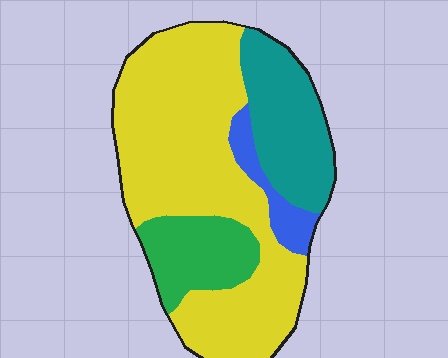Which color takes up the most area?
Yellow, at roughly 60%.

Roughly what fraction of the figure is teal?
Teal covers roughly 20% of the figure.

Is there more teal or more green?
Teal.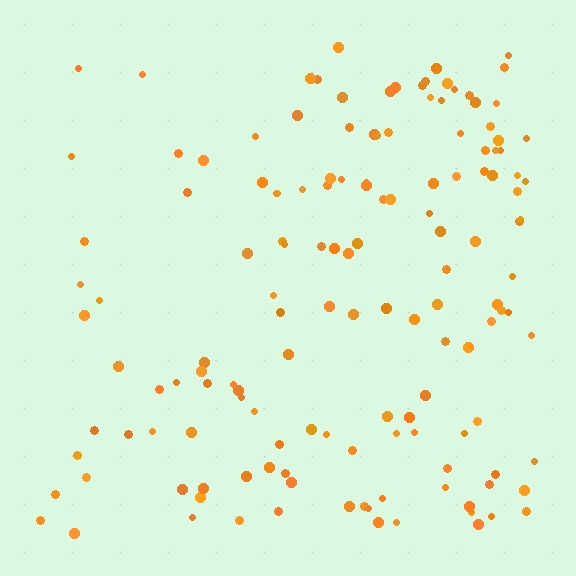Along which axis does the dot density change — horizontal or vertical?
Horizontal.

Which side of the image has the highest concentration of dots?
The right.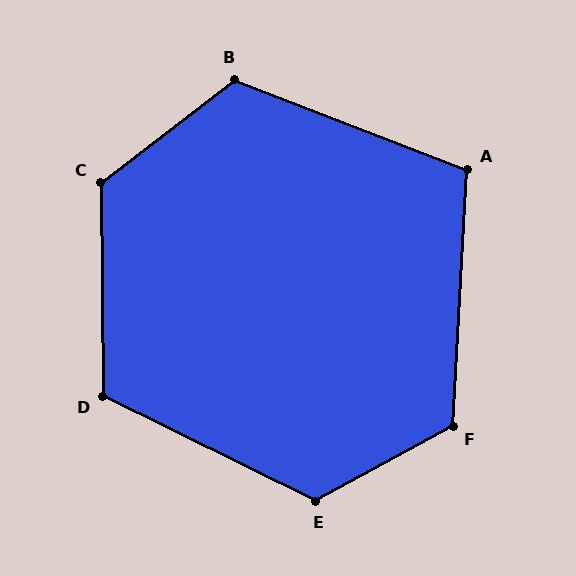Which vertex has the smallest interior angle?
A, at approximately 108 degrees.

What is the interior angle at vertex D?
Approximately 117 degrees (obtuse).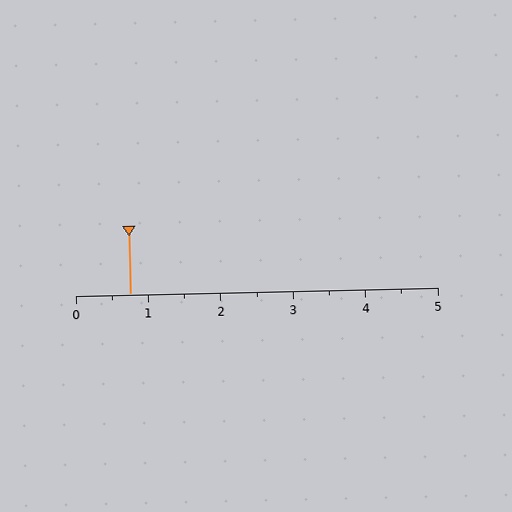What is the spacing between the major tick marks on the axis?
The major ticks are spaced 1 apart.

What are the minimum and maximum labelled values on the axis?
The axis runs from 0 to 5.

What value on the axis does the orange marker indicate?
The marker indicates approximately 0.8.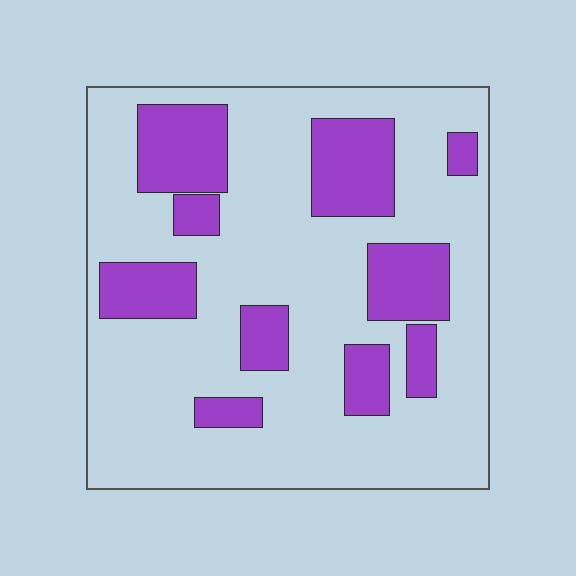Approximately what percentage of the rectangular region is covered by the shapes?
Approximately 25%.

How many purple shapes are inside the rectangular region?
10.